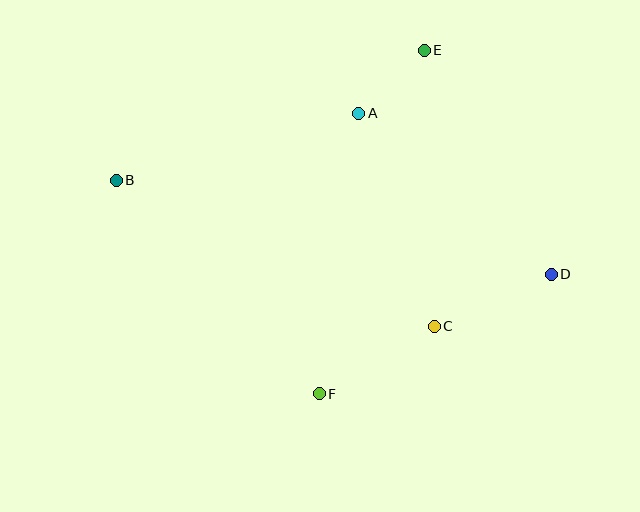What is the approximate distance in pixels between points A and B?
The distance between A and B is approximately 252 pixels.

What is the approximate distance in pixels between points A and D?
The distance between A and D is approximately 251 pixels.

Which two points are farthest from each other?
Points B and D are farthest from each other.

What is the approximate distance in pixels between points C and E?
The distance between C and E is approximately 276 pixels.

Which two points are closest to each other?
Points A and E are closest to each other.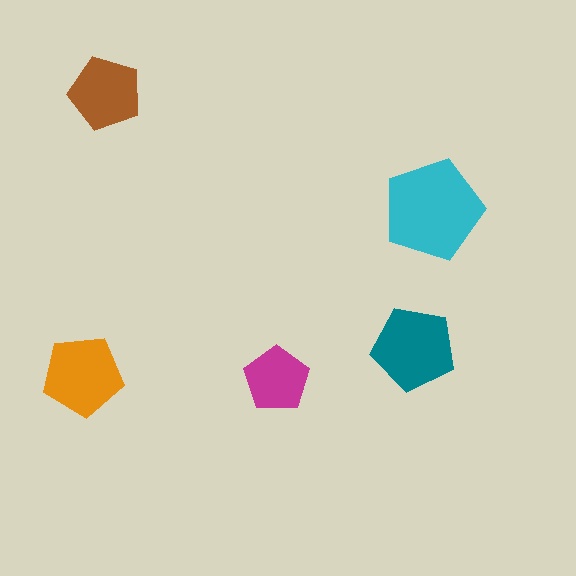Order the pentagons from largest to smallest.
the cyan one, the teal one, the orange one, the brown one, the magenta one.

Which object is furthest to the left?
The orange pentagon is leftmost.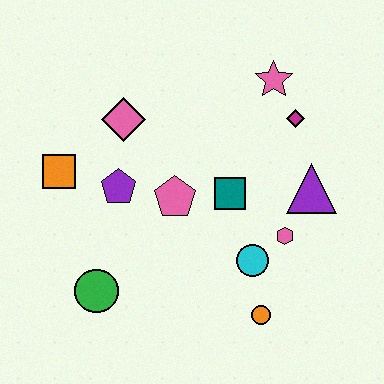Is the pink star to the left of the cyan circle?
No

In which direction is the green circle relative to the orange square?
The green circle is below the orange square.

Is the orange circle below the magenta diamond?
Yes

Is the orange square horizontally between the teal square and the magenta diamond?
No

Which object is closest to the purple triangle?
The pink hexagon is closest to the purple triangle.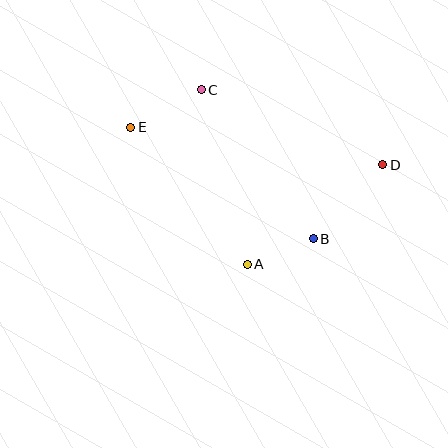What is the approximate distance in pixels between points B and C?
The distance between B and C is approximately 186 pixels.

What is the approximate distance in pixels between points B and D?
The distance between B and D is approximately 102 pixels.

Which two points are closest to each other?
Points A and B are closest to each other.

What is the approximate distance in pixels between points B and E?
The distance between B and E is approximately 214 pixels.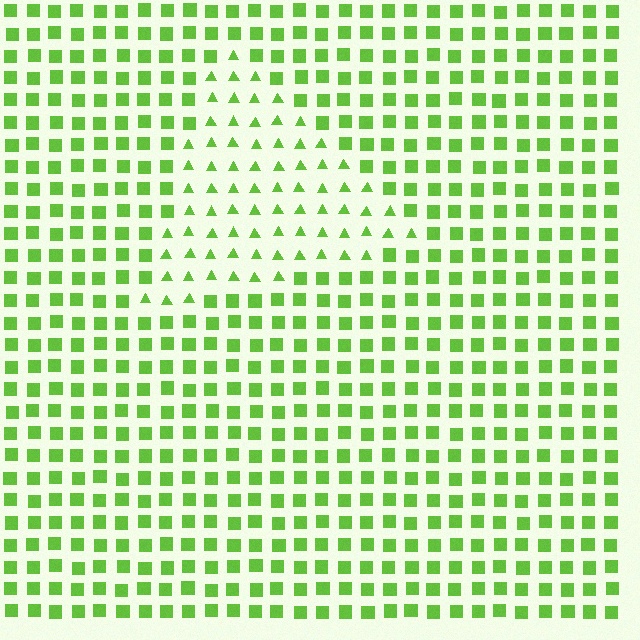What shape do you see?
I see a triangle.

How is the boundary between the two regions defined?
The boundary is defined by a change in element shape: triangles inside vs. squares outside. All elements share the same color and spacing.